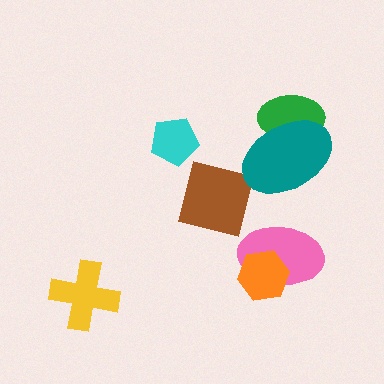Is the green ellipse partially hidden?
Yes, it is partially covered by another shape.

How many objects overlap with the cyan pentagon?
0 objects overlap with the cyan pentagon.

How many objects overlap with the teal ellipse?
2 objects overlap with the teal ellipse.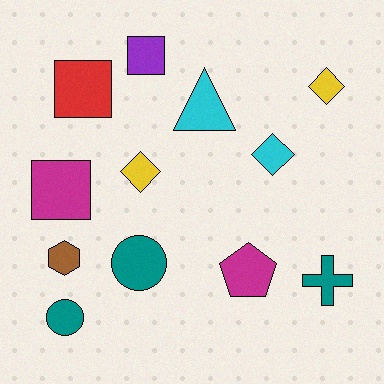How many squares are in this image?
There are 3 squares.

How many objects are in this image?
There are 12 objects.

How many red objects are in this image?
There is 1 red object.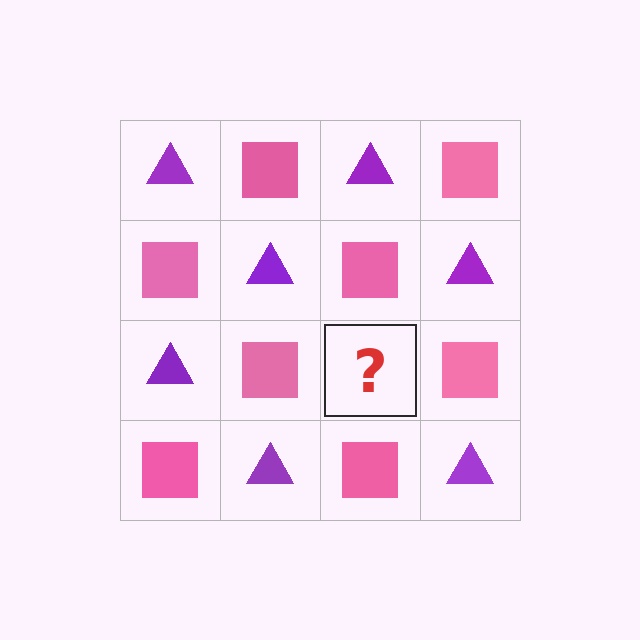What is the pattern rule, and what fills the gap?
The rule is that it alternates purple triangle and pink square in a checkerboard pattern. The gap should be filled with a purple triangle.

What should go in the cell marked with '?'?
The missing cell should contain a purple triangle.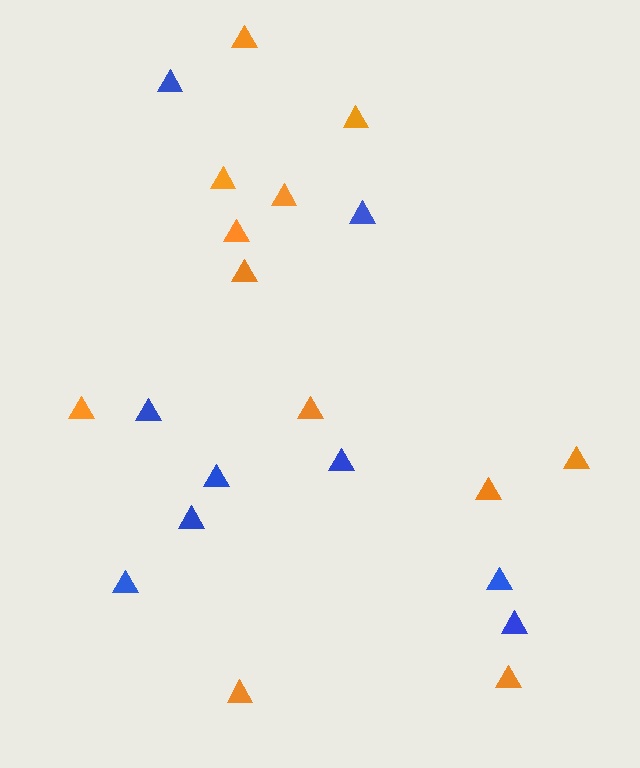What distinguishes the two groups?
There are 2 groups: one group of orange triangles (12) and one group of blue triangles (9).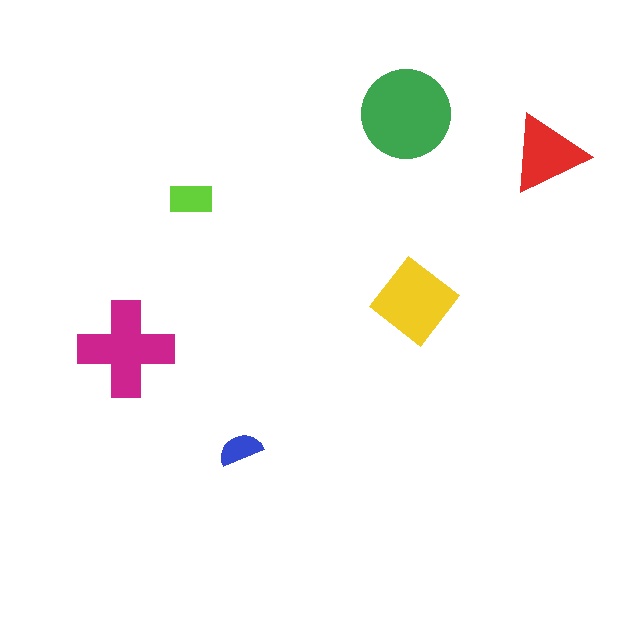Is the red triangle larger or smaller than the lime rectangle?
Larger.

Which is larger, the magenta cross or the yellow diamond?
The magenta cross.